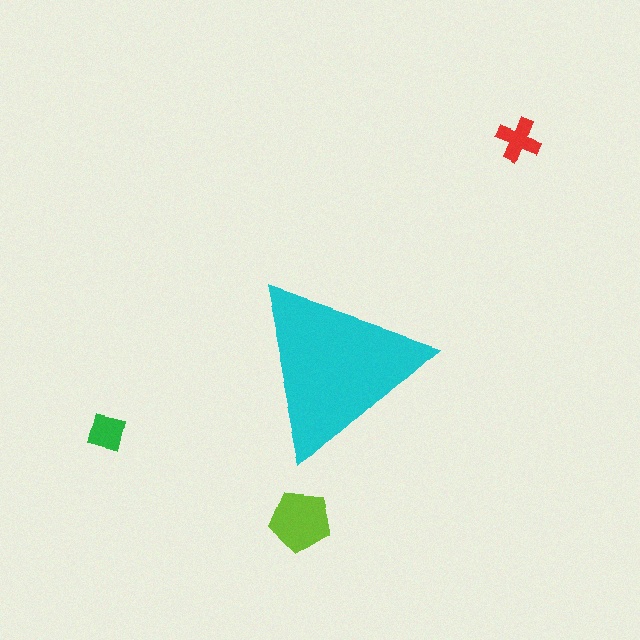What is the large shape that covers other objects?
A cyan triangle.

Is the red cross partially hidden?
No, the red cross is fully visible.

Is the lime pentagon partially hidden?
No, the lime pentagon is fully visible.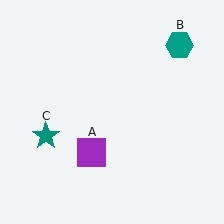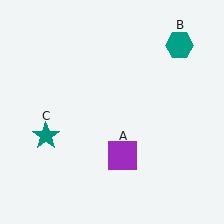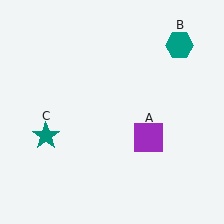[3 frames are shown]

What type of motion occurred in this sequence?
The purple square (object A) rotated counterclockwise around the center of the scene.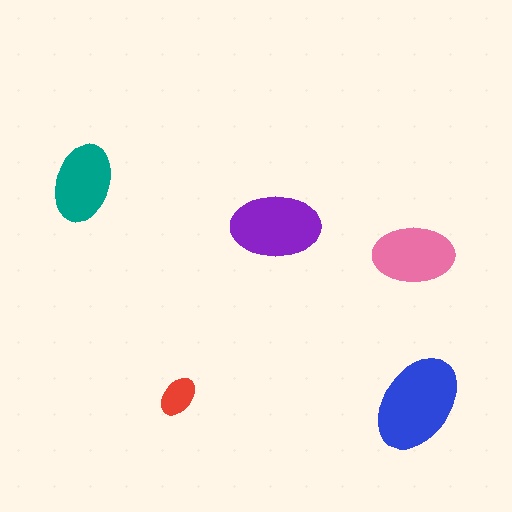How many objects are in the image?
There are 5 objects in the image.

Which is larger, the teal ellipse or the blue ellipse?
The blue one.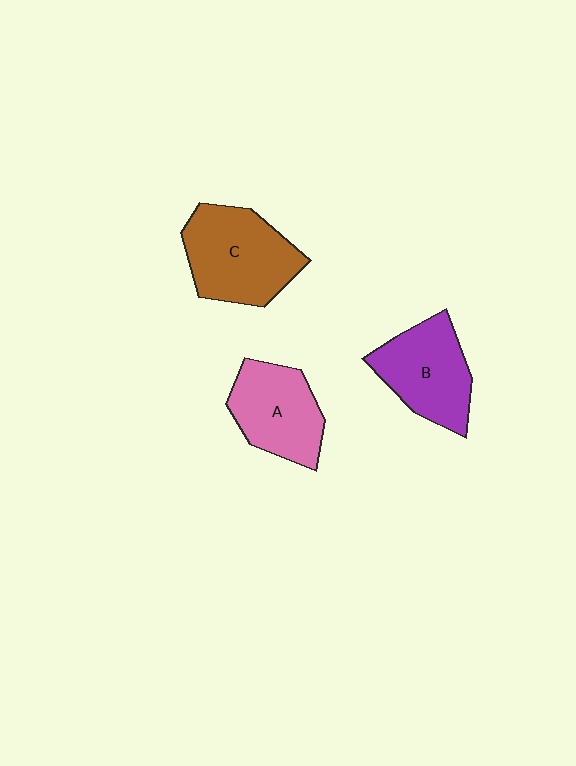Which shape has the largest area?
Shape C (brown).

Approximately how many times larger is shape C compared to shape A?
Approximately 1.2 times.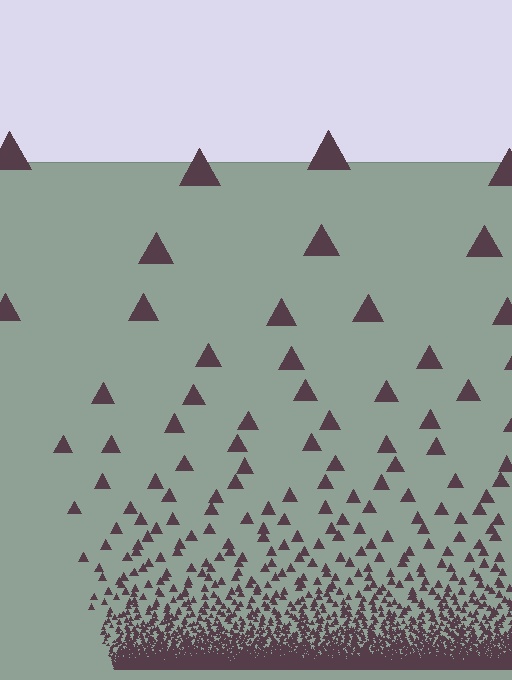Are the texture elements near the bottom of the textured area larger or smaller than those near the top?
Smaller. The gradient is inverted — elements near the bottom are smaller and denser.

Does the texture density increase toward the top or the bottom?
Density increases toward the bottom.